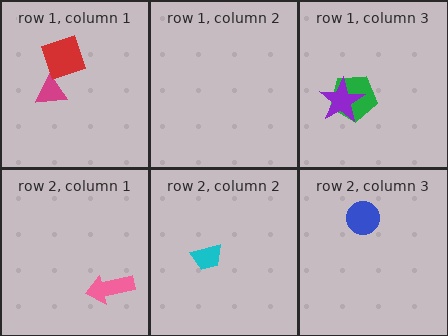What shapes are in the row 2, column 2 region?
The cyan trapezoid.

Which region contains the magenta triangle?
The row 1, column 1 region.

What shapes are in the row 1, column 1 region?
The magenta triangle, the red diamond.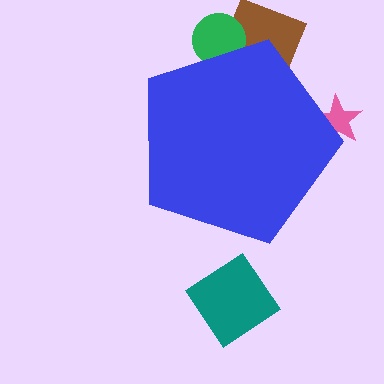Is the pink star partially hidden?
Yes, the pink star is partially hidden behind the blue pentagon.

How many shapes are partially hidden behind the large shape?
3 shapes are partially hidden.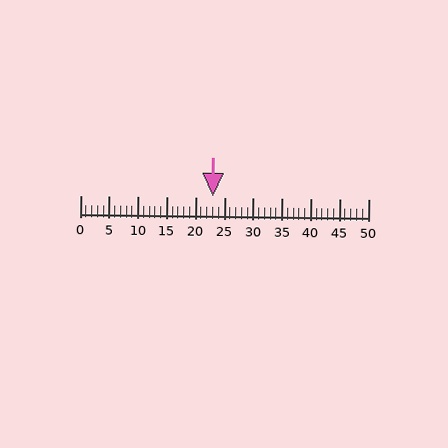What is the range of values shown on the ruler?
The ruler shows values from 0 to 50.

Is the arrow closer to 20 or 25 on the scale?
The arrow is closer to 25.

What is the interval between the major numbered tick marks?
The major tick marks are spaced 5 units apart.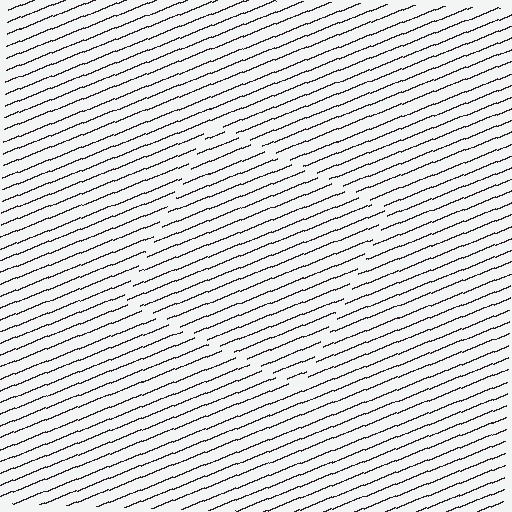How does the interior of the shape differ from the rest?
The interior of the shape contains the same grating, shifted by half a period — the contour is defined by the phase discontinuity where line-ends from the inner and outer gratings abut.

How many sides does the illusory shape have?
4 sides — the line-ends trace a square.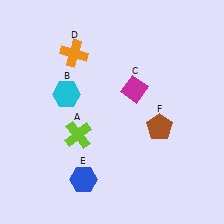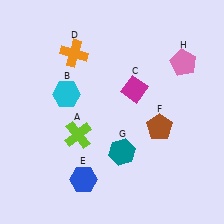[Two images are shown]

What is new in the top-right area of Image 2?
A pink pentagon (H) was added in the top-right area of Image 2.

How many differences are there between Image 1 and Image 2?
There are 2 differences between the two images.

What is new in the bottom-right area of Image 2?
A teal hexagon (G) was added in the bottom-right area of Image 2.